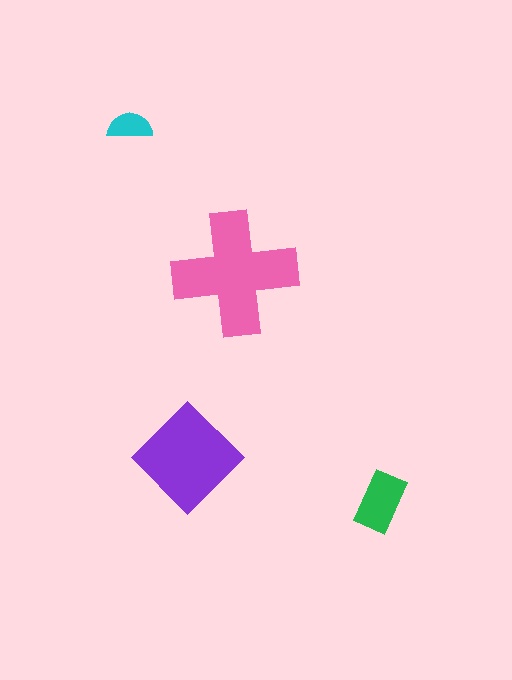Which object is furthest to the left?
The cyan semicircle is leftmost.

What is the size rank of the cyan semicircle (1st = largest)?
4th.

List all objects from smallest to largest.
The cyan semicircle, the green rectangle, the purple diamond, the pink cross.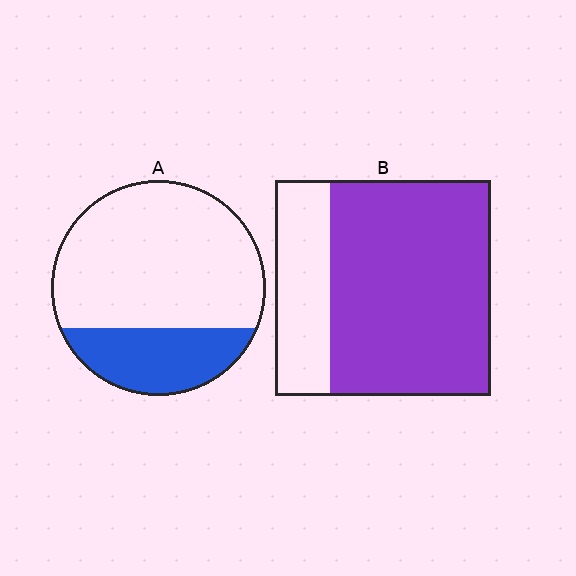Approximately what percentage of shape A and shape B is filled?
A is approximately 25% and B is approximately 75%.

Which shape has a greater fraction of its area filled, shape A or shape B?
Shape B.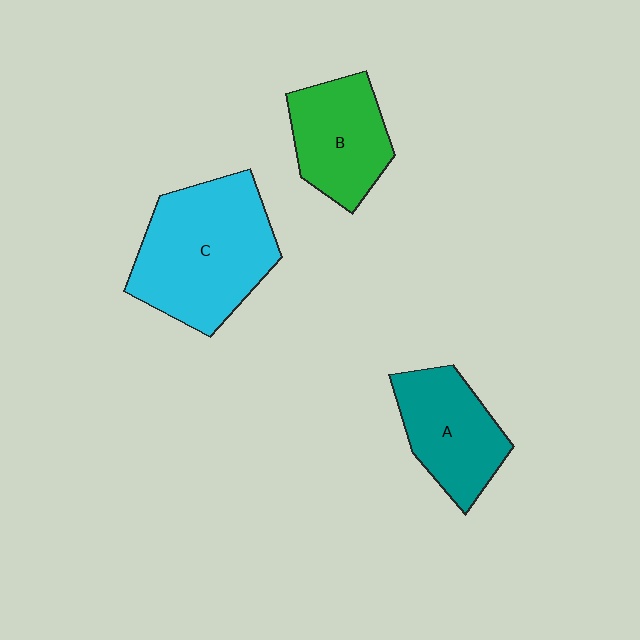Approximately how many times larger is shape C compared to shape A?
Approximately 1.6 times.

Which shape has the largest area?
Shape C (cyan).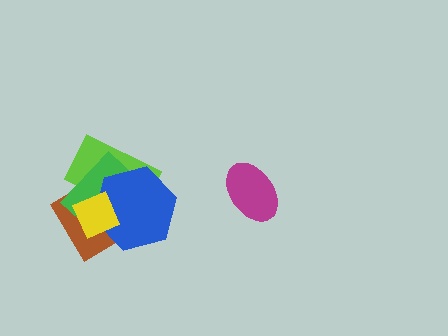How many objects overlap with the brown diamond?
4 objects overlap with the brown diamond.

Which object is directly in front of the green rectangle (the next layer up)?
The blue hexagon is directly in front of the green rectangle.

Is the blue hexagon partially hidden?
Yes, it is partially covered by another shape.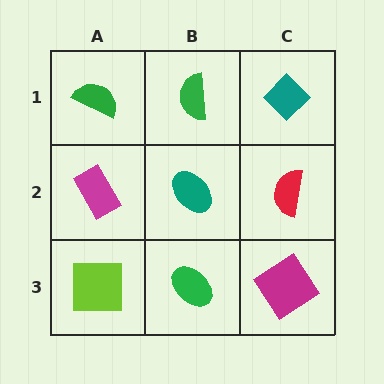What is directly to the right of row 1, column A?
A green semicircle.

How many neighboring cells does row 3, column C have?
2.